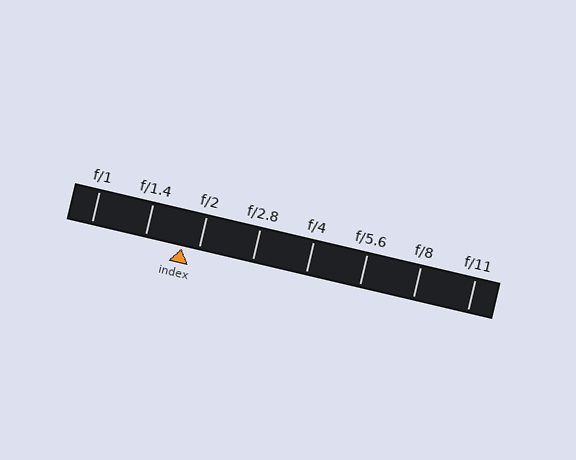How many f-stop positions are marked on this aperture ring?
There are 8 f-stop positions marked.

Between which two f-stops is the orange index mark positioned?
The index mark is between f/1.4 and f/2.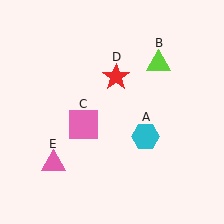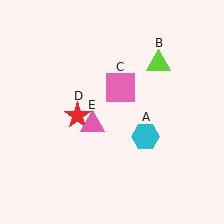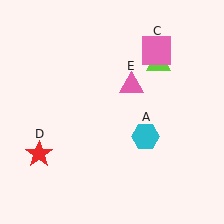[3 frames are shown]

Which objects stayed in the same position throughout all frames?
Cyan hexagon (object A) and lime triangle (object B) remained stationary.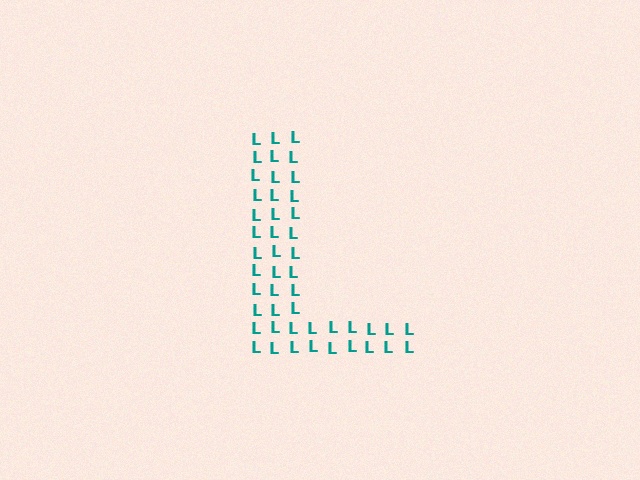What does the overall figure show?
The overall figure shows the letter L.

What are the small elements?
The small elements are letter L's.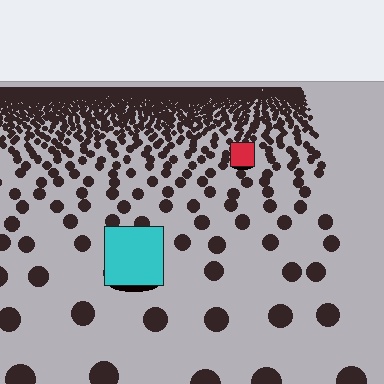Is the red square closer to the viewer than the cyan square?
No. The cyan square is closer — you can tell from the texture gradient: the ground texture is coarser near it.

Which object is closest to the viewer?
The cyan square is closest. The texture marks near it are larger and more spread out.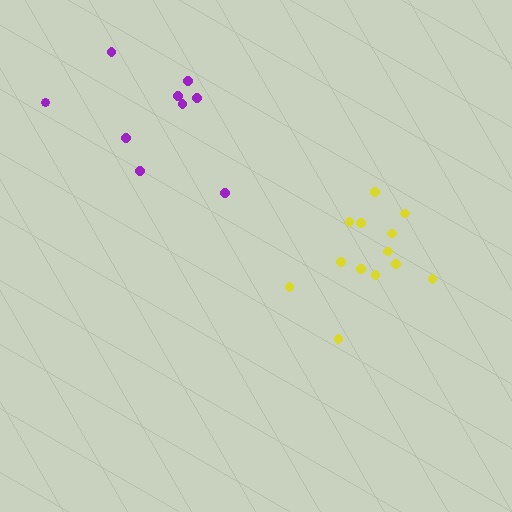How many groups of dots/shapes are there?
There are 2 groups.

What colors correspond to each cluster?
The clusters are colored: purple, yellow.